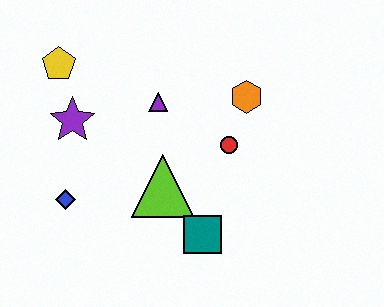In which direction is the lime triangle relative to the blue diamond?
The lime triangle is to the right of the blue diamond.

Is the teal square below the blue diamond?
Yes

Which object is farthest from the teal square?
The yellow pentagon is farthest from the teal square.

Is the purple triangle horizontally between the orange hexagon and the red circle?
No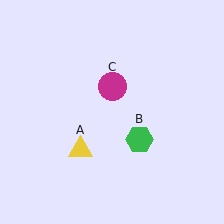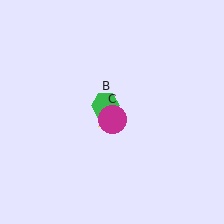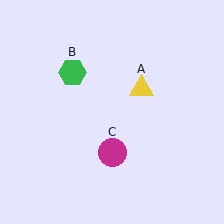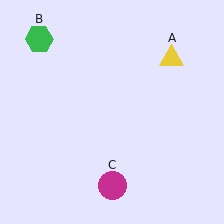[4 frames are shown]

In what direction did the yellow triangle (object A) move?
The yellow triangle (object A) moved up and to the right.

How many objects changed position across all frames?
3 objects changed position: yellow triangle (object A), green hexagon (object B), magenta circle (object C).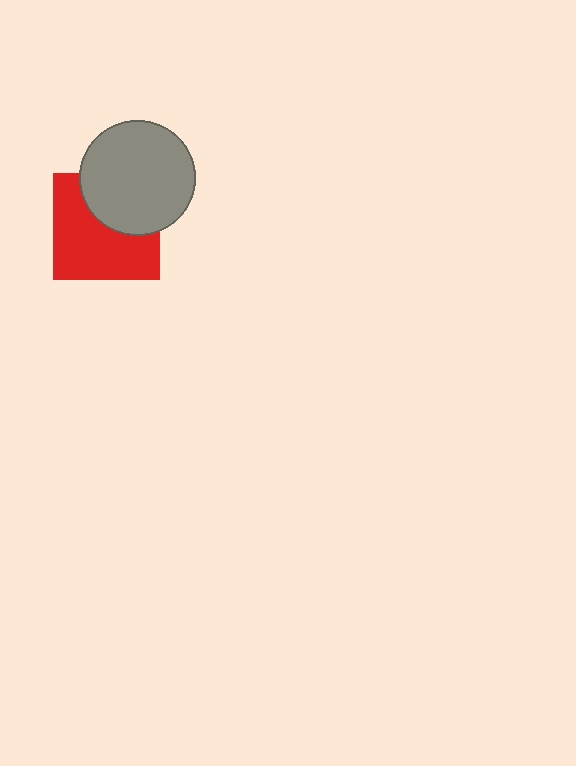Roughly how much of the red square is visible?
About half of it is visible (roughly 62%).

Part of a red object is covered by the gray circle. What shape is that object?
It is a square.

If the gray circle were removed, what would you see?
You would see the complete red square.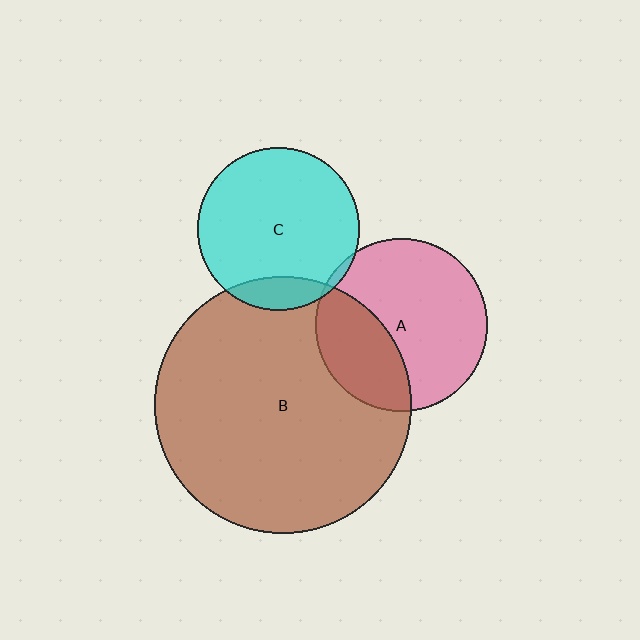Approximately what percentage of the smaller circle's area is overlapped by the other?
Approximately 10%.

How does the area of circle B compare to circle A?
Approximately 2.2 times.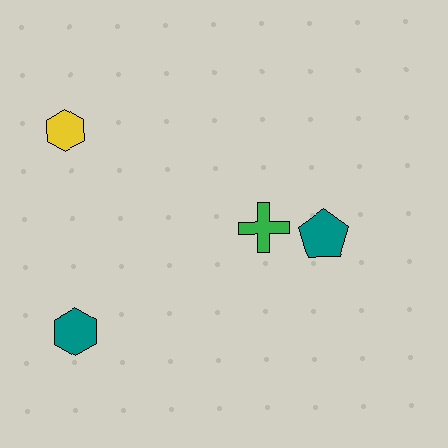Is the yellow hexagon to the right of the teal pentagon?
No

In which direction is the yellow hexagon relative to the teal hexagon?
The yellow hexagon is above the teal hexagon.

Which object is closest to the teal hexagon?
The yellow hexagon is closest to the teal hexagon.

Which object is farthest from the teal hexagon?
The teal pentagon is farthest from the teal hexagon.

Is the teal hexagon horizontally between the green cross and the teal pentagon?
No